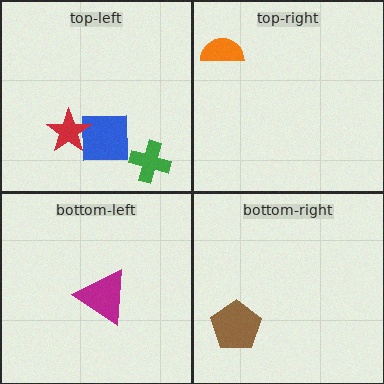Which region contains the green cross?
The top-left region.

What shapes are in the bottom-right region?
The brown pentagon.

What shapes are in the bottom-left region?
The magenta triangle.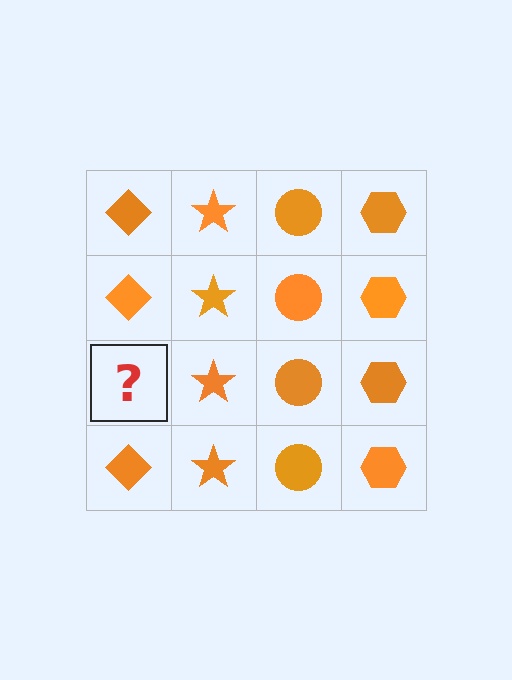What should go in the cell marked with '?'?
The missing cell should contain an orange diamond.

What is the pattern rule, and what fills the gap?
The rule is that each column has a consistent shape. The gap should be filled with an orange diamond.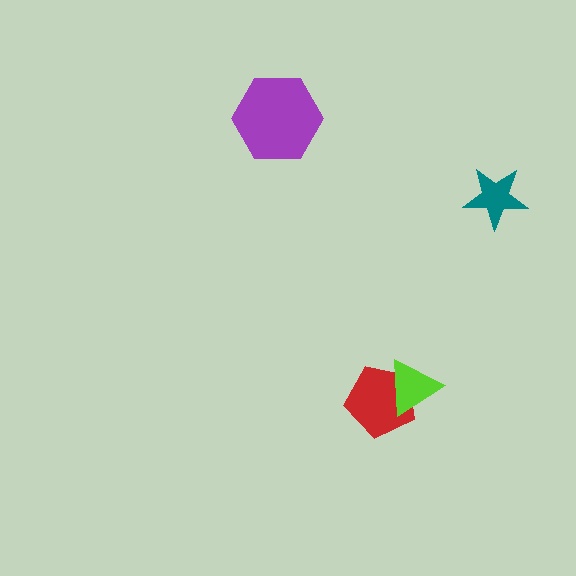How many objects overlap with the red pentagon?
1 object overlaps with the red pentagon.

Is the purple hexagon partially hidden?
No, no other shape covers it.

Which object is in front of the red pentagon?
The lime triangle is in front of the red pentagon.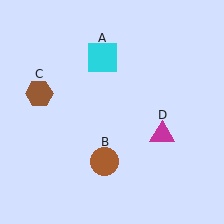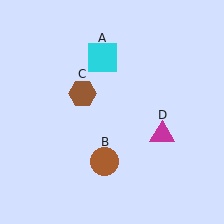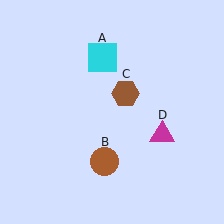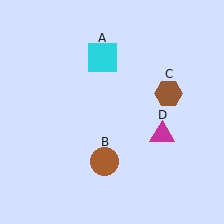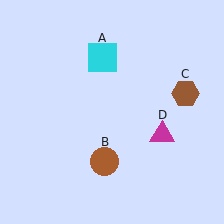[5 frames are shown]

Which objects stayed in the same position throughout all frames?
Cyan square (object A) and brown circle (object B) and magenta triangle (object D) remained stationary.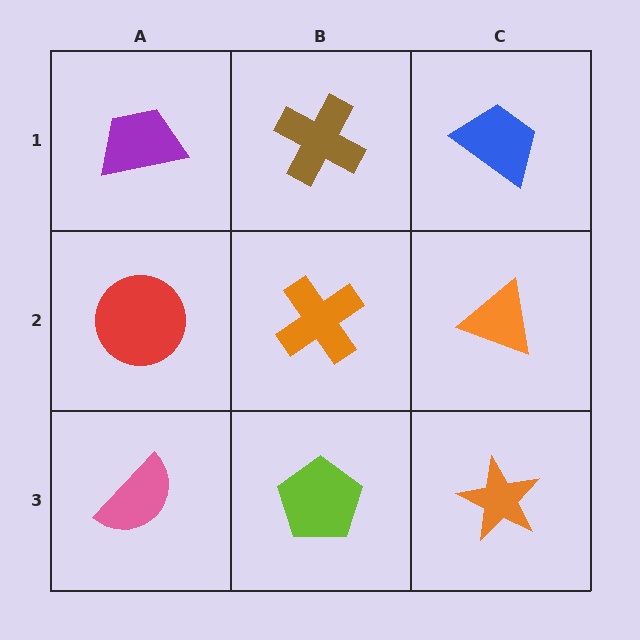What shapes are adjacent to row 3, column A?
A red circle (row 2, column A), a lime pentagon (row 3, column B).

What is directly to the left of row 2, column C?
An orange cross.